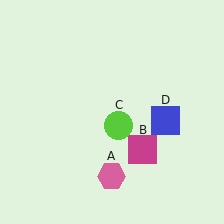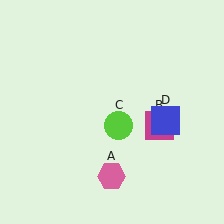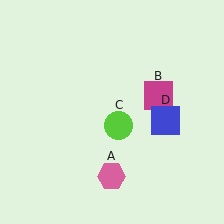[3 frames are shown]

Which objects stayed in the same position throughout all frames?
Pink hexagon (object A) and lime circle (object C) and blue square (object D) remained stationary.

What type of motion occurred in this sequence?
The magenta square (object B) rotated counterclockwise around the center of the scene.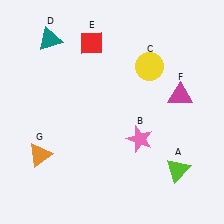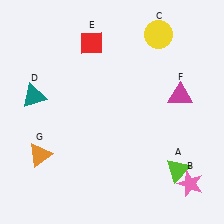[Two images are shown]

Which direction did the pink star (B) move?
The pink star (B) moved right.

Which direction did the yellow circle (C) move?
The yellow circle (C) moved up.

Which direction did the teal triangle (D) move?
The teal triangle (D) moved down.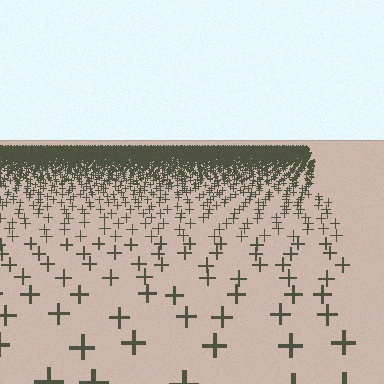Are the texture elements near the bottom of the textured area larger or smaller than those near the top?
Larger. Near the bottom, elements are closer to the viewer and appear at a bigger on-screen size.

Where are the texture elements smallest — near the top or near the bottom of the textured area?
Near the top.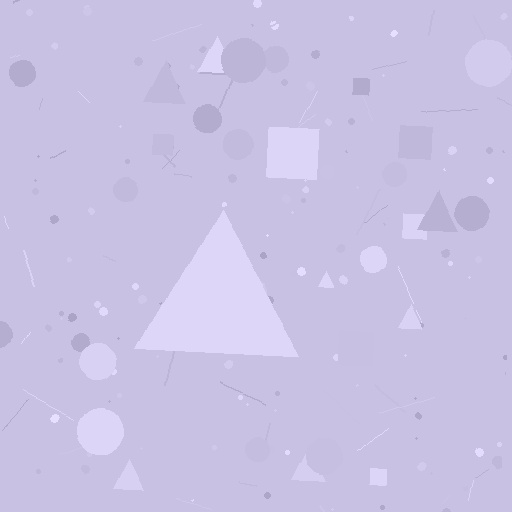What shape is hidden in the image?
A triangle is hidden in the image.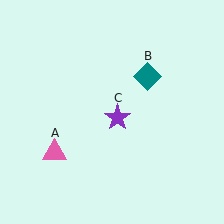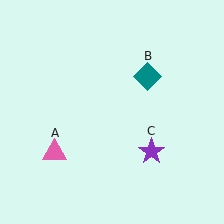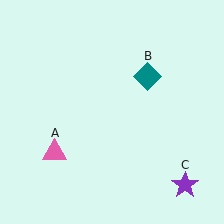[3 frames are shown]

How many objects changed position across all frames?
1 object changed position: purple star (object C).